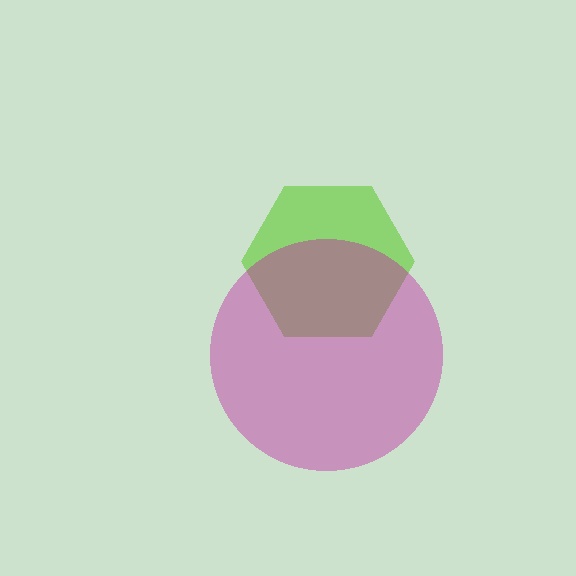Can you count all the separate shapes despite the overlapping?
Yes, there are 2 separate shapes.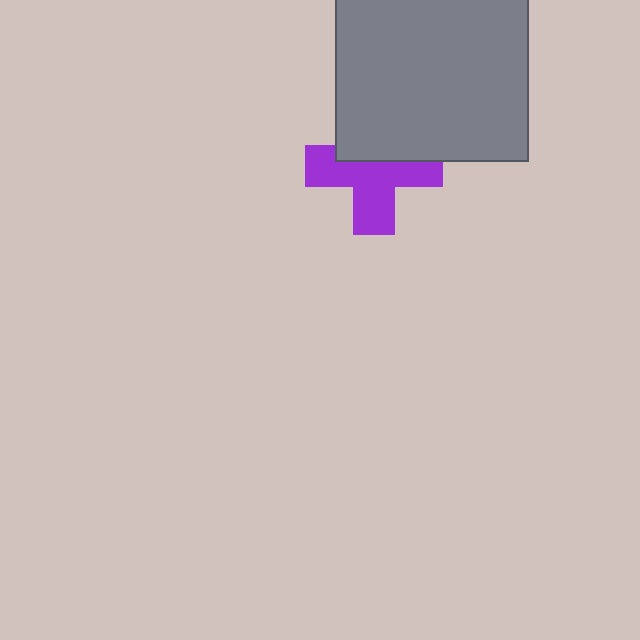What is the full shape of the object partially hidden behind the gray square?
The partially hidden object is a purple cross.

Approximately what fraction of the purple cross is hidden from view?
Roughly 38% of the purple cross is hidden behind the gray square.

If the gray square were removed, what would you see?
You would see the complete purple cross.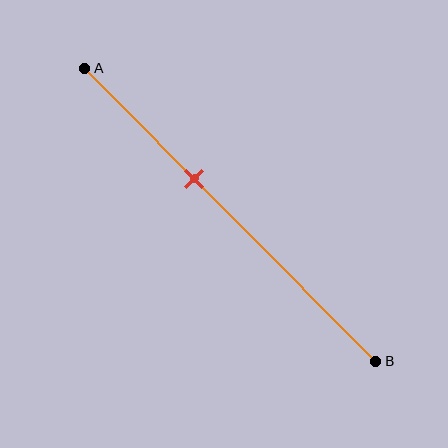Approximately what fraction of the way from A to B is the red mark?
The red mark is approximately 40% of the way from A to B.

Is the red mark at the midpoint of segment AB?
No, the mark is at about 40% from A, not at the 50% midpoint.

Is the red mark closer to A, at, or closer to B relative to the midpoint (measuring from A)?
The red mark is closer to point A than the midpoint of segment AB.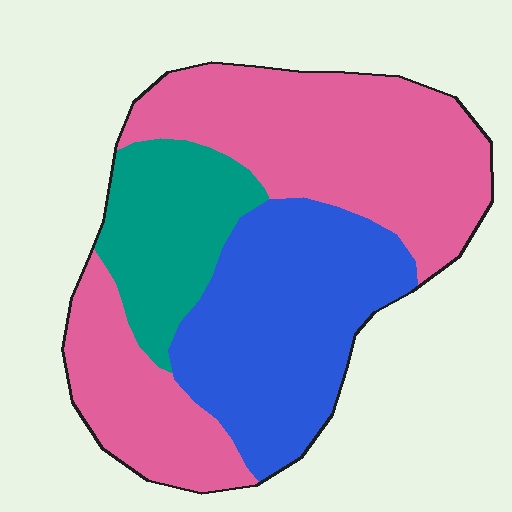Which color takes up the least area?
Teal, at roughly 20%.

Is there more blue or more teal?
Blue.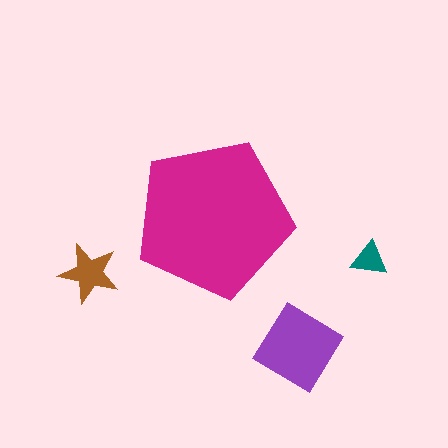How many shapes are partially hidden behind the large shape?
0 shapes are partially hidden.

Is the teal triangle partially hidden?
No, the teal triangle is fully visible.